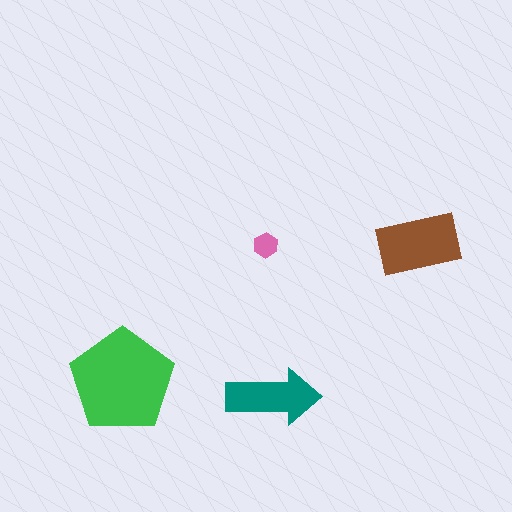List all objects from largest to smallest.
The green pentagon, the brown rectangle, the teal arrow, the pink hexagon.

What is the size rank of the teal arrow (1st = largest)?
3rd.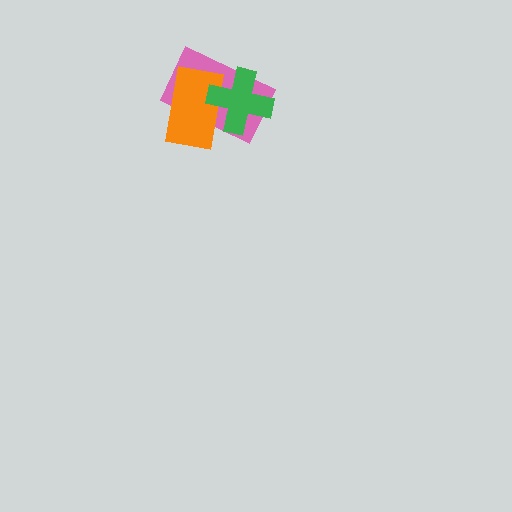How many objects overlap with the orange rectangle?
2 objects overlap with the orange rectangle.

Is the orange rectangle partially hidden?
Yes, it is partially covered by another shape.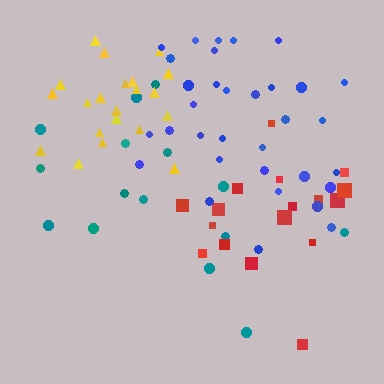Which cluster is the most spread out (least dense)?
Teal.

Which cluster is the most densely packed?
Yellow.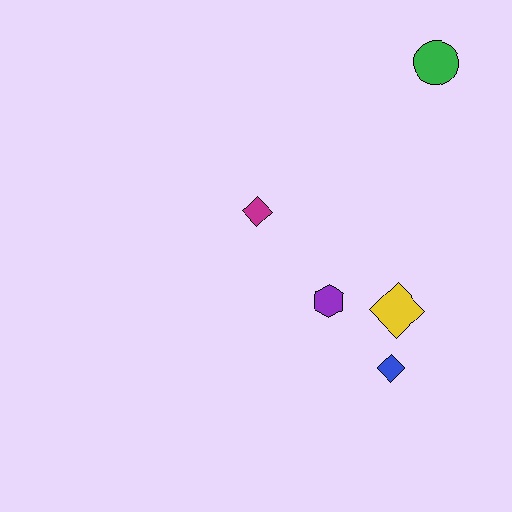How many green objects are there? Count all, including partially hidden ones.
There is 1 green object.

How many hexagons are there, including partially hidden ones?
There is 1 hexagon.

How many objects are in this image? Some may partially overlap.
There are 5 objects.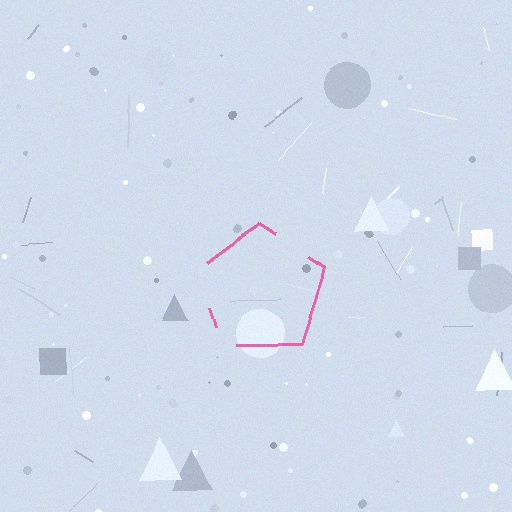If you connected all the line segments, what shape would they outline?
They would outline a pentagon.